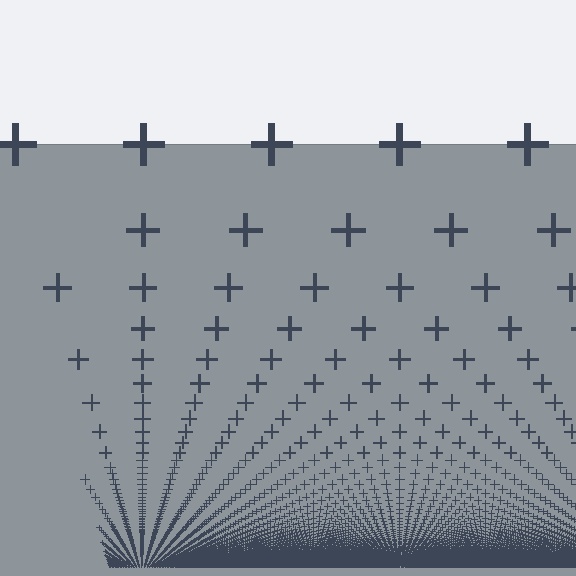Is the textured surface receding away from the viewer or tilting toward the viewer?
The surface appears to tilt toward the viewer. Texture elements get larger and sparser toward the top.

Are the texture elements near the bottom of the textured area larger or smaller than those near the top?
Smaller. The gradient is inverted — elements near the bottom are smaller and denser.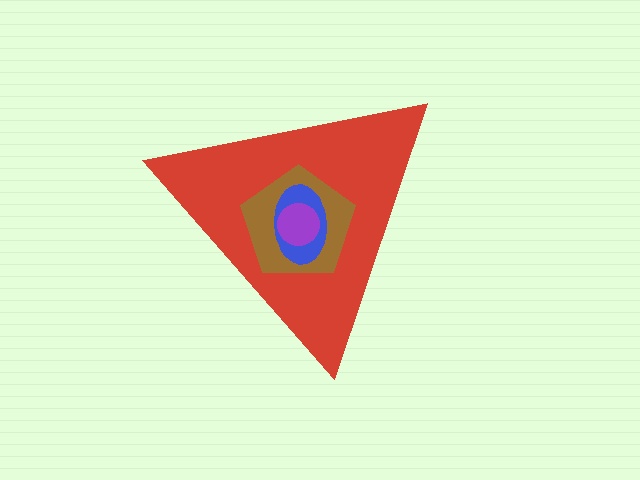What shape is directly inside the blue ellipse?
The purple circle.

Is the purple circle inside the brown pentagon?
Yes.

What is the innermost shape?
The purple circle.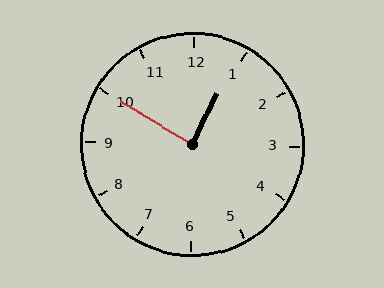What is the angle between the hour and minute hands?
Approximately 85 degrees.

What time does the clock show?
12:50.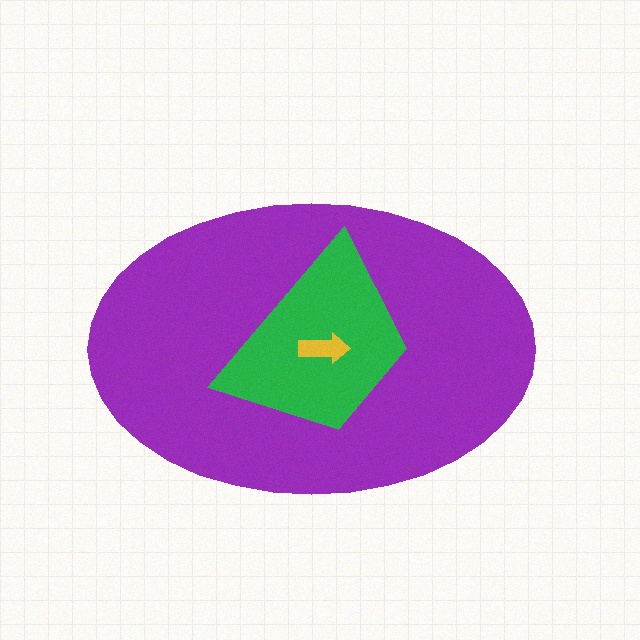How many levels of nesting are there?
3.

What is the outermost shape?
The purple ellipse.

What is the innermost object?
The yellow arrow.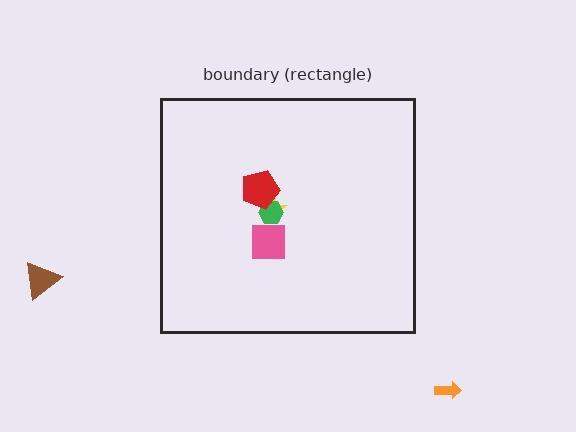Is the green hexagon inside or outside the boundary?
Inside.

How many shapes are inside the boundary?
4 inside, 2 outside.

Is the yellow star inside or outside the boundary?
Inside.